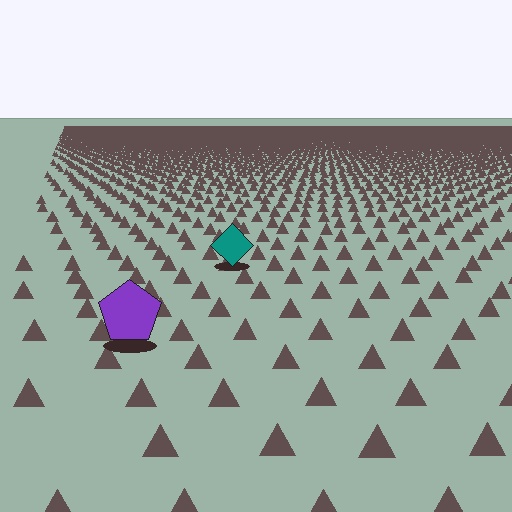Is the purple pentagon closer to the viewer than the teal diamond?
Yes. The purple pentagon is closer — you can tell from the texture gradient: the ground texture is coarser near it.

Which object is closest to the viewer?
The purple pentagon is closest. The texture marks near it are larger and more spread out.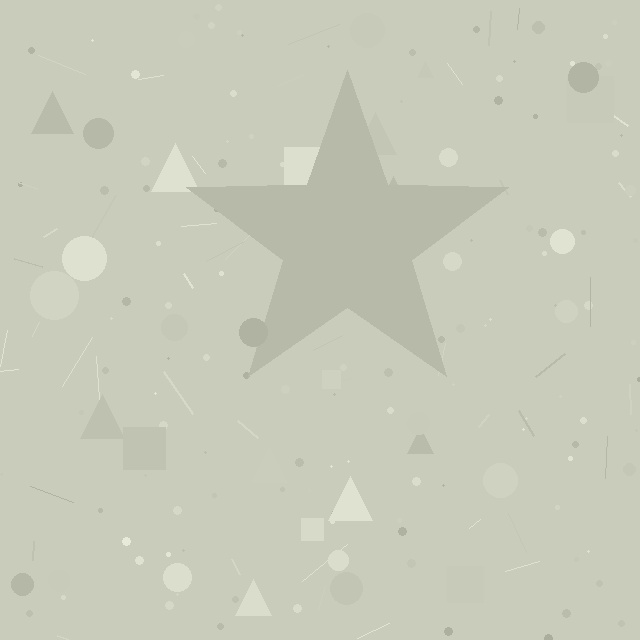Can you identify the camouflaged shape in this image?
The camouflaged shape is a star.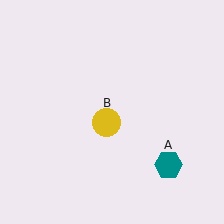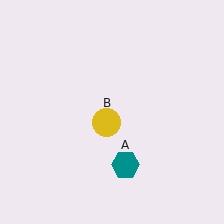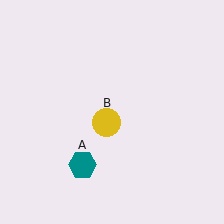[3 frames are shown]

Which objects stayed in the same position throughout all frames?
Yellow circle (object B) remained stationary.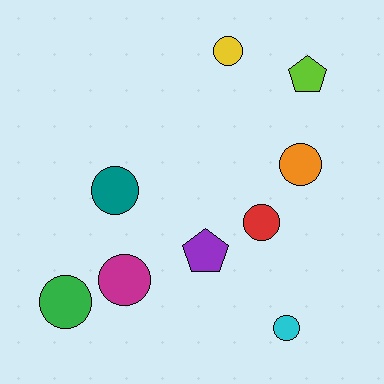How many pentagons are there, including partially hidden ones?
There are 2 pentagons.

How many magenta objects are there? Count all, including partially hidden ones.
There is 1 magenta object.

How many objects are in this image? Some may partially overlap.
There are 9 objects.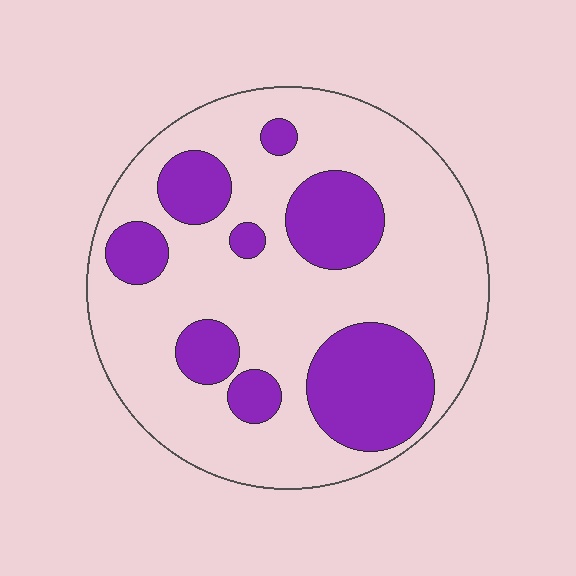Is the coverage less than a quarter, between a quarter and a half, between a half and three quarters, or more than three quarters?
Between a quarter and a half.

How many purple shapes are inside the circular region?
8.